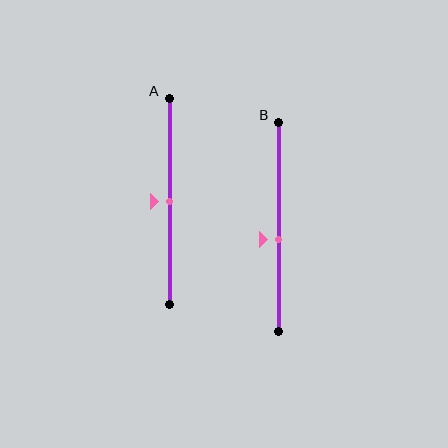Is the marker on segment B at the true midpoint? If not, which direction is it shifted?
No, the marker on segment B is shifted downward by about 6% of the segment length.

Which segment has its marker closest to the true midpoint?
Segment A has its marker closest to the true midpoint.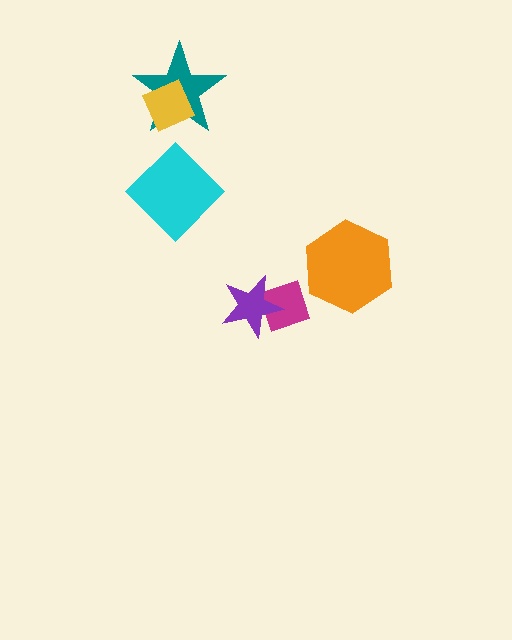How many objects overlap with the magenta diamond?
1 object overlaps with the magenta diamond.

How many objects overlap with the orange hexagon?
0 objects overlap with the orange hexagon.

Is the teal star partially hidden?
Yes, it is partially covered by another shape.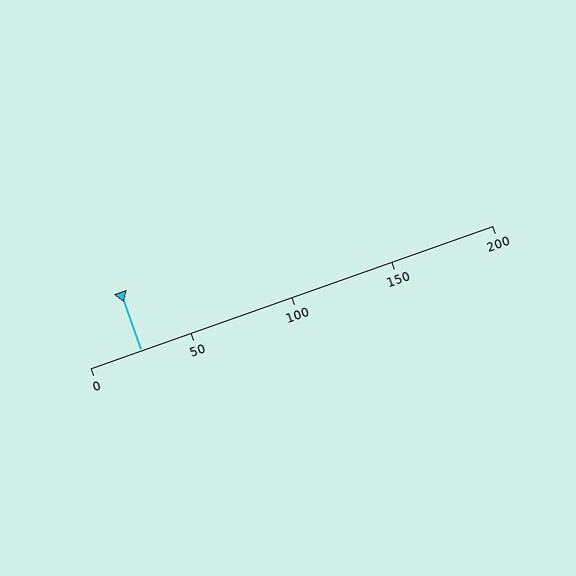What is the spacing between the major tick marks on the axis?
The major ticks are spaced 50 apart.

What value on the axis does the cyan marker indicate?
The marker indicates approximately 25.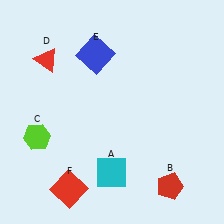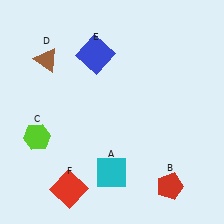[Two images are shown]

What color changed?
The triangle (D) changed from red in Image 1 to brown in Image 2.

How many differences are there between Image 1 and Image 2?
There is 1 difference between the two images.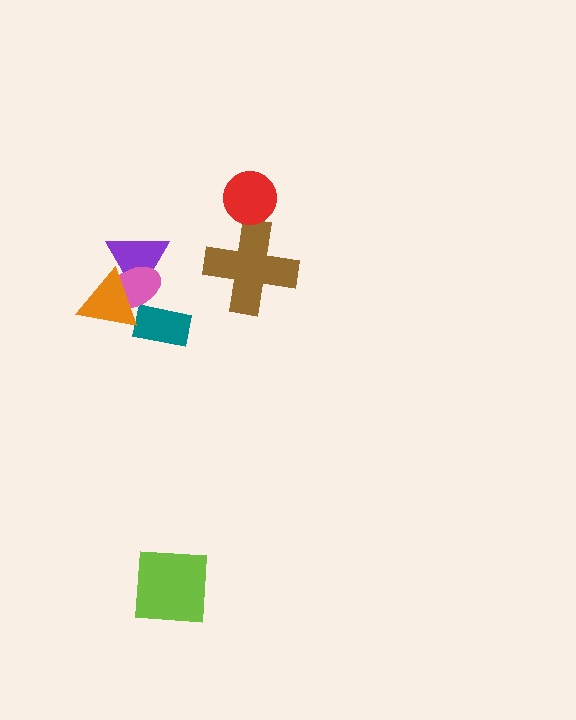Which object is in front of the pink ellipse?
The orange triangle is in front of the pink ellipse.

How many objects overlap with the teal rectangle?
1 object overlaps with the teal rectangle.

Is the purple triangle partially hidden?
Yes, it is partially covered by another shape.